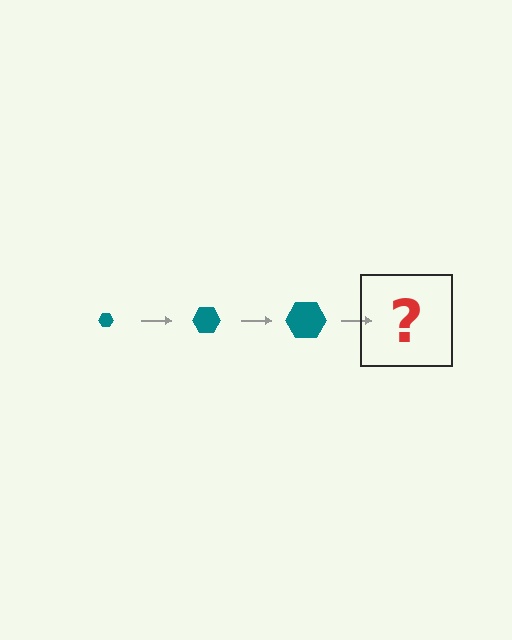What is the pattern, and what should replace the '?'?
The pattern is that the hexagon gets progressively larger each step. The '?' should be a teal hexagon, larger than the previous one.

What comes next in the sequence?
The next element should be a teal hexagon, larger than the previous one.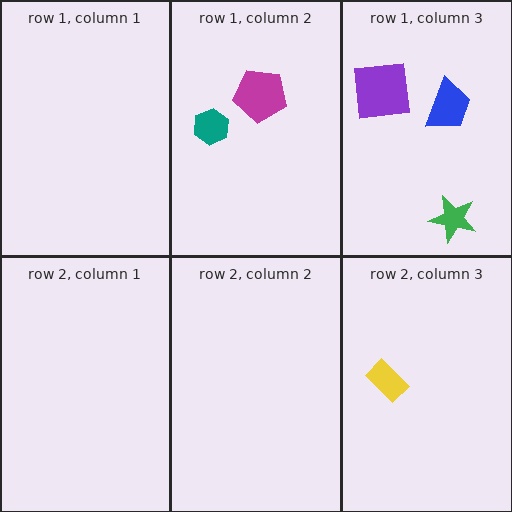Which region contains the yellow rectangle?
The row 2, column 3 region.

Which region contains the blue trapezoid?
The row 1, column 3 region.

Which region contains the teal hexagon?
The row 1, column 2 region.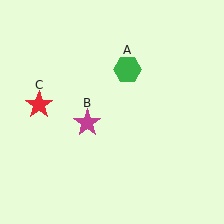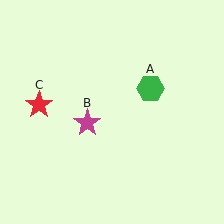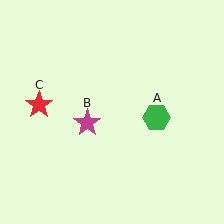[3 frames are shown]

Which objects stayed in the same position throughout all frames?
Magenta star (object B) and red star (object C) remained stationary.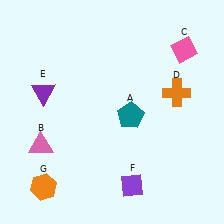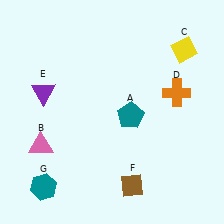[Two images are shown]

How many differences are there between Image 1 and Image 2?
There are 3 differences between the two images.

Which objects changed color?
C changed from pink to yellow. F changed from purple to brown. G changed from orange to teal.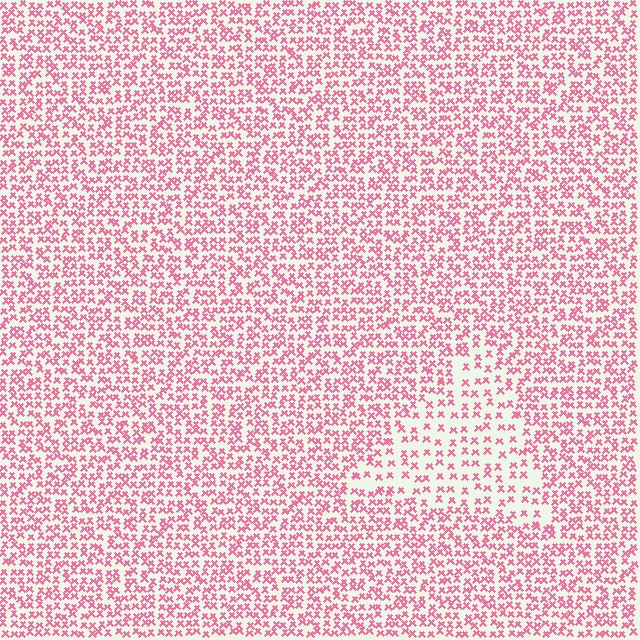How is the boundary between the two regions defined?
The boundary is defined by a change in element density (approximately 1.9x ratio). All elements are the same color, size, and shape.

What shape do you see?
I see a triangle.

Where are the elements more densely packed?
The elements are more densely packed outside the triangle boundary.